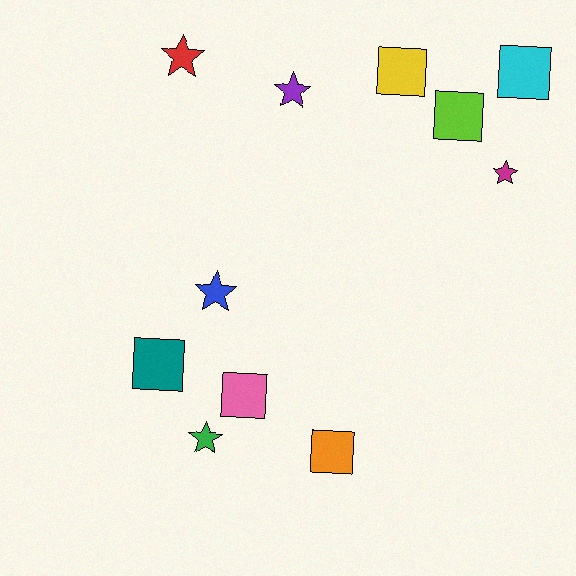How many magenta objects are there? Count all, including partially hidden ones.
There is 1 magenta object.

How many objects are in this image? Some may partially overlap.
There are 11 objects.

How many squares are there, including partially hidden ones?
There are 6 squares.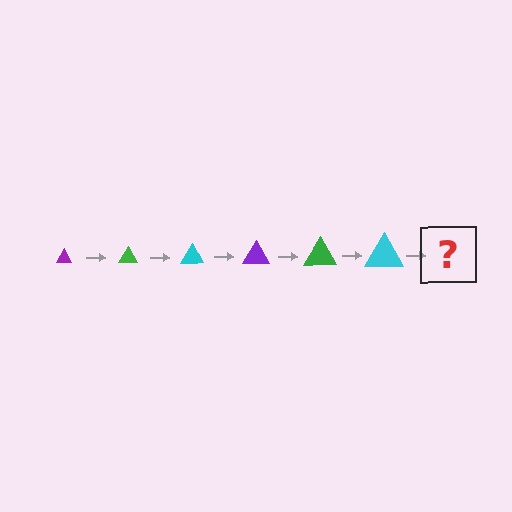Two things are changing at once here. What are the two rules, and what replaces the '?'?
The two rules are that the triangle grows larger each step and the color cycles through purple, green, and cyan. The '?' should be a purple triangle, larger than the previous one.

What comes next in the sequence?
The next element should be a purple triangle, larger than the previous one.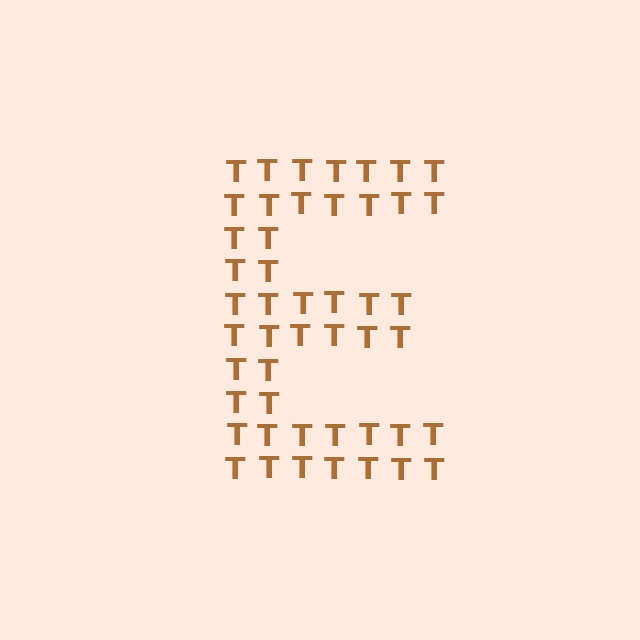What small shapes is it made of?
It is made of small letter T's.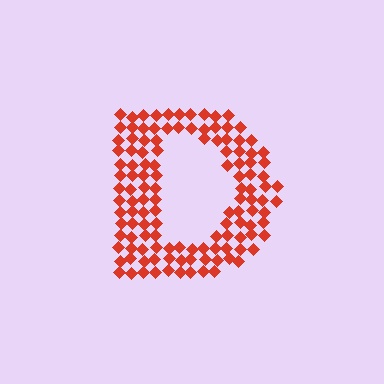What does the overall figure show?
The overall figure shows the letter D.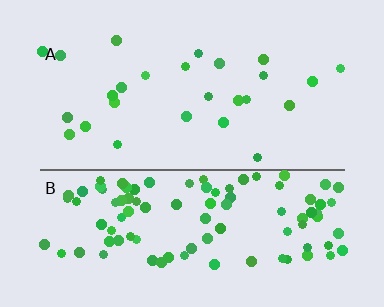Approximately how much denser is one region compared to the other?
Approximately 3.8× — region B over region A.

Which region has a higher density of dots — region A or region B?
B (the bottom).